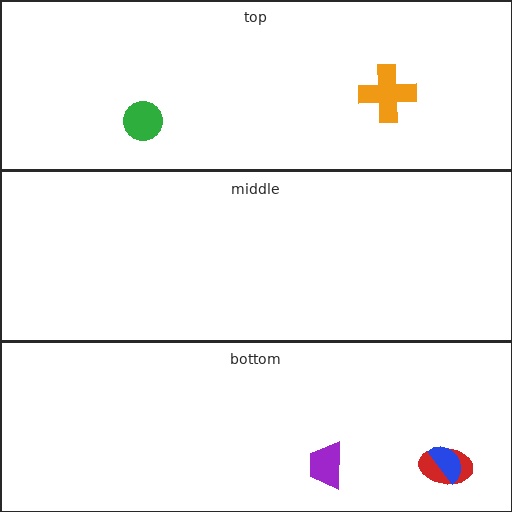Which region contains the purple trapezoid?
The bottom region.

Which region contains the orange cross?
The top region.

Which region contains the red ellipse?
The bottom region.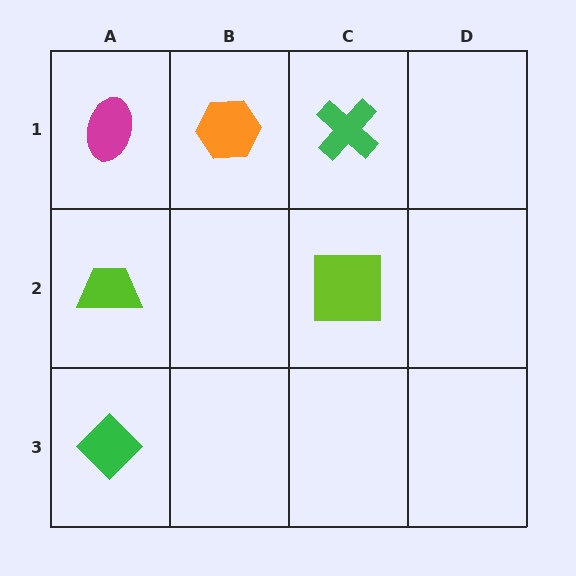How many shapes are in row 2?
2 shapes.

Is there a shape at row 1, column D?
No, that cell is empty.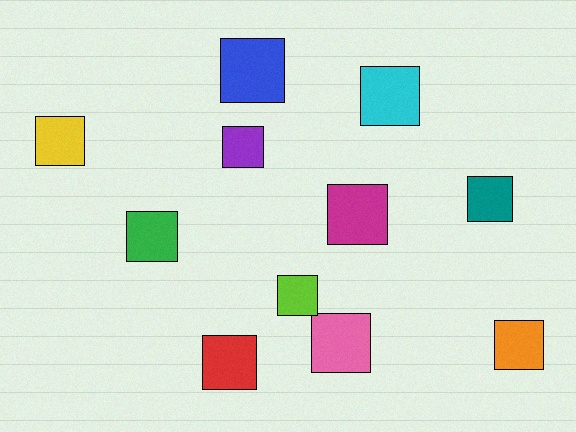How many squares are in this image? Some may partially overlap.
There are 11 squares.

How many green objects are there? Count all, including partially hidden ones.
There is 1 green object.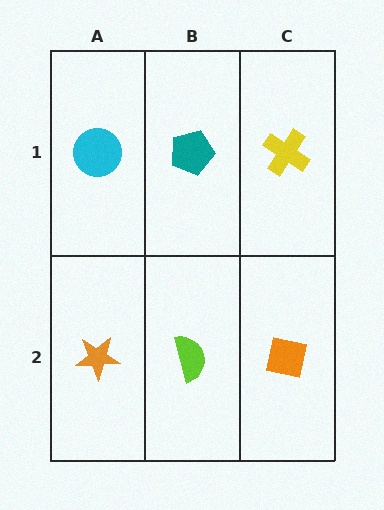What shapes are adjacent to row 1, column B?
A lime semicircle (row 2, column B), a cyan circle (row 1, column A), a yellow cross (row 1, column C).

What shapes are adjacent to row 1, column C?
An orange square (row 2, column C), a teal pentagon (row 1, column B).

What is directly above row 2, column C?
A yellow cross.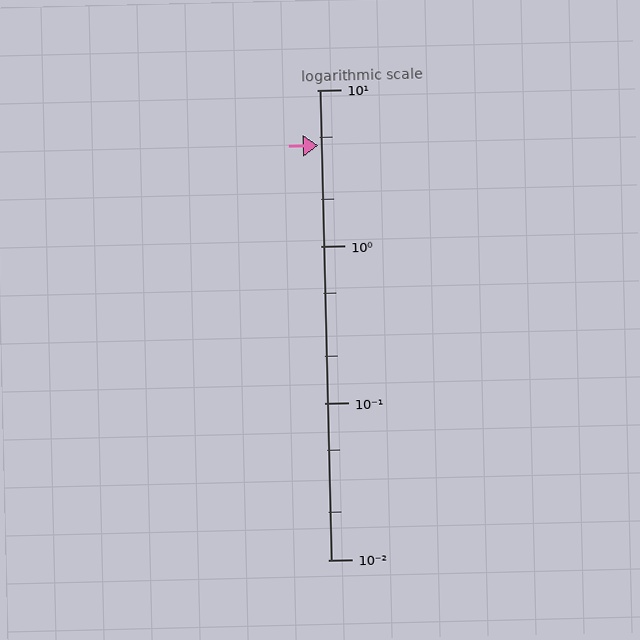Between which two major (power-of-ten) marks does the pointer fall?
The pointer is between 1 and 10.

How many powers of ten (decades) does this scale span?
The scale spans 3 decades, from 0.01 to 10.